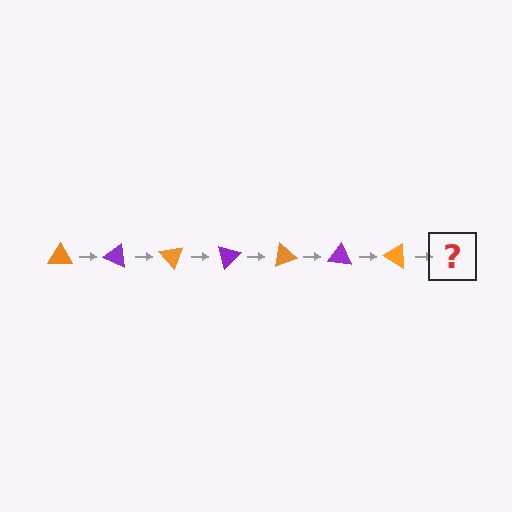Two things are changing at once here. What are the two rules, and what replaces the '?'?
The two rules are that it rotates 25 degrees each step and the color cycles through orange and purple. The '?' should be a purple triangle, rotated 175 degrees from the start.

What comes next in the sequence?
The next element should be a purple triangle, rotated 175 degrees from the start.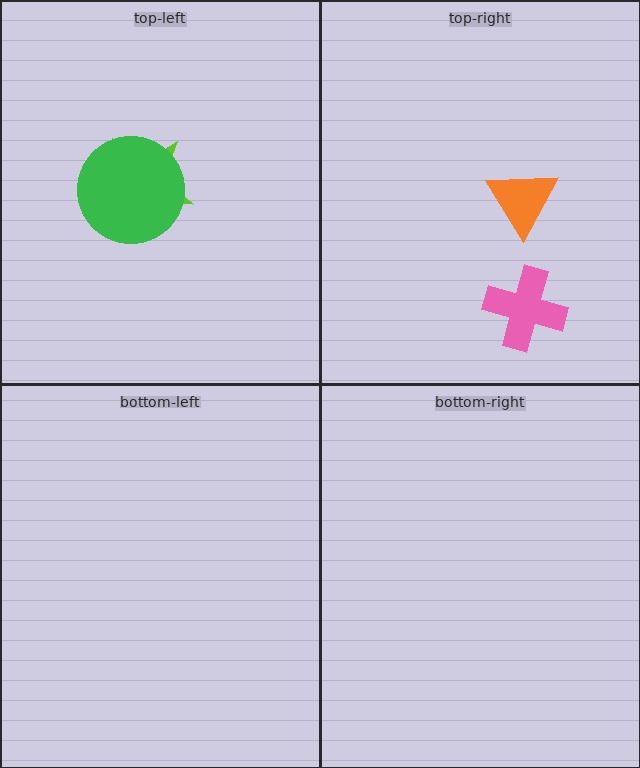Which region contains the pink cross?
The top-right region.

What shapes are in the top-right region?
The pink cross, the orange triangle.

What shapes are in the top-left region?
The lime star, the green circle.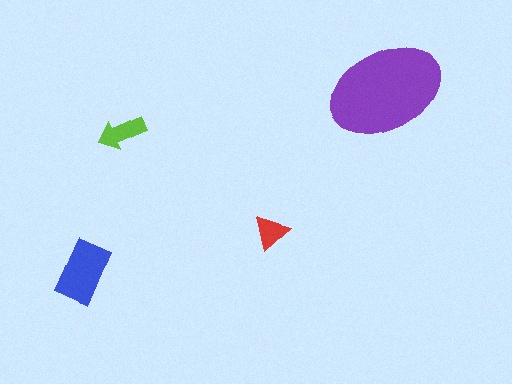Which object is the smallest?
The red triangle.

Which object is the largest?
The purple ellipse.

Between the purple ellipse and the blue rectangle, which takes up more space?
The purple ellipse.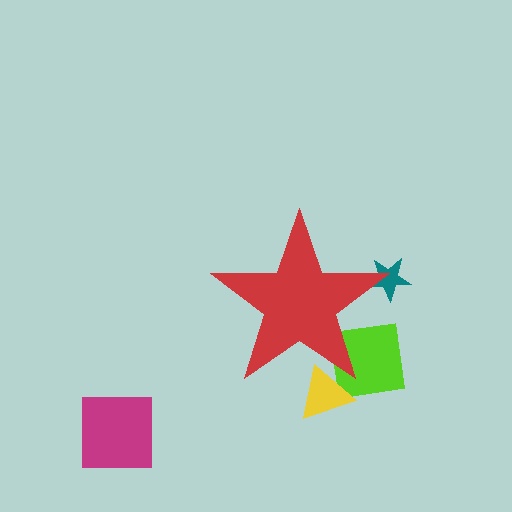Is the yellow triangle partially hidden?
Yes, the yellow triangle is partially hidden behind the red star.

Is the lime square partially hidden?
Yes, the lime square is partially hidden behind the red star.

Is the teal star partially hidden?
Yes, the teal star is partially hidden behind the red star.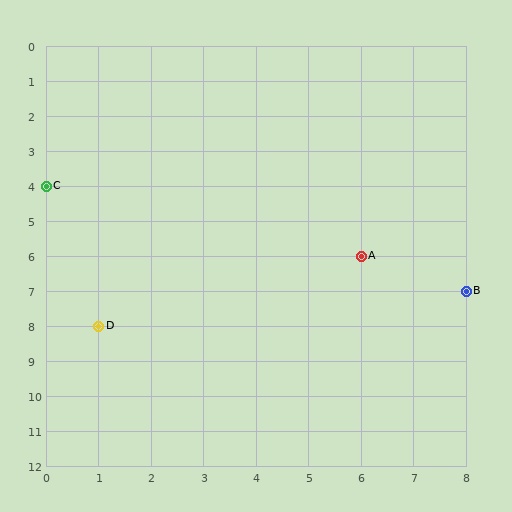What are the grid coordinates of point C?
Point C is at grid coordinates (0, 4).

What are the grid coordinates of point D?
Point D is at grid coordinates (1, 8).